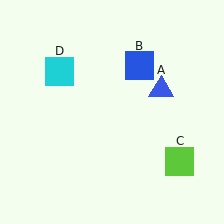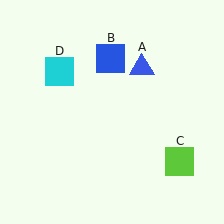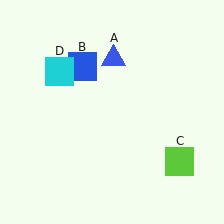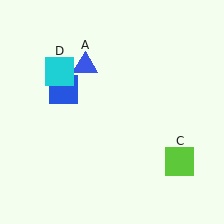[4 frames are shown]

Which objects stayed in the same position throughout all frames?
Lime square (object C) and cyan square (object D) remained stationary.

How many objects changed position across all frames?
2 objects changed position: blue triangle (object A), blue square (object B).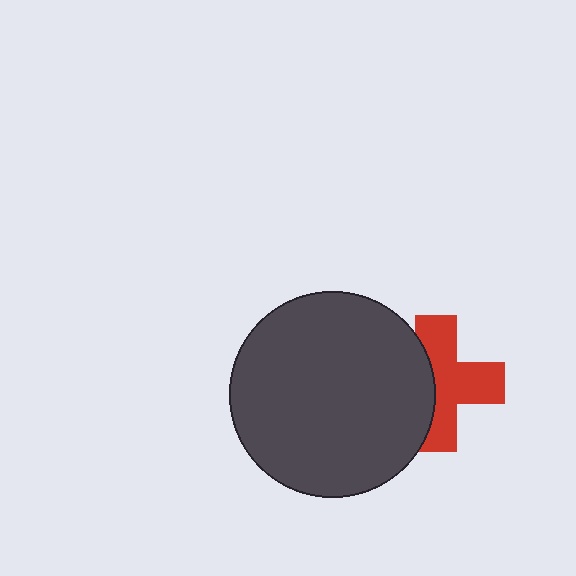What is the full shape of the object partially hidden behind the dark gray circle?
The partially hidden object is a red cross.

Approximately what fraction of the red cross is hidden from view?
Roughly 38% of the red cross is hidden behind the dark gray circle.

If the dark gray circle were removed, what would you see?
You would see the complete red cross.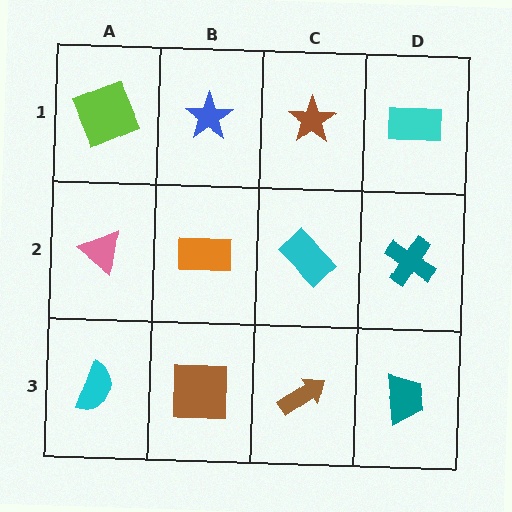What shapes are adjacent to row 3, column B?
An orange rectangle (row 2, column B), a cyan semicircle (row 3, column A), a brown arrow (row 3, column C).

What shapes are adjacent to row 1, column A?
A pink triangle (row 2, column A), a blue star (row 1, column B).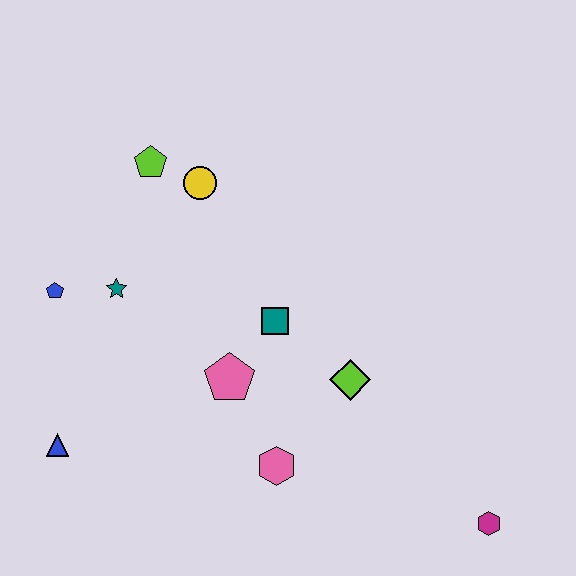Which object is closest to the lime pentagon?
The yellow circle is closest to the lime pentagon.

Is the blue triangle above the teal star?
No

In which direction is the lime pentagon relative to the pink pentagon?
The lime pentagon is above the pink pentagon.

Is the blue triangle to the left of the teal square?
Yes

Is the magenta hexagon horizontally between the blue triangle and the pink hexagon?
No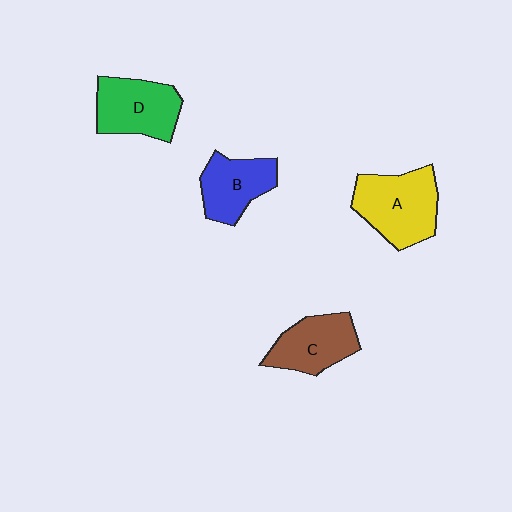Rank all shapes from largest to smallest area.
From largest to smallest: A (yellow), D (green), C (brown), B (blue).